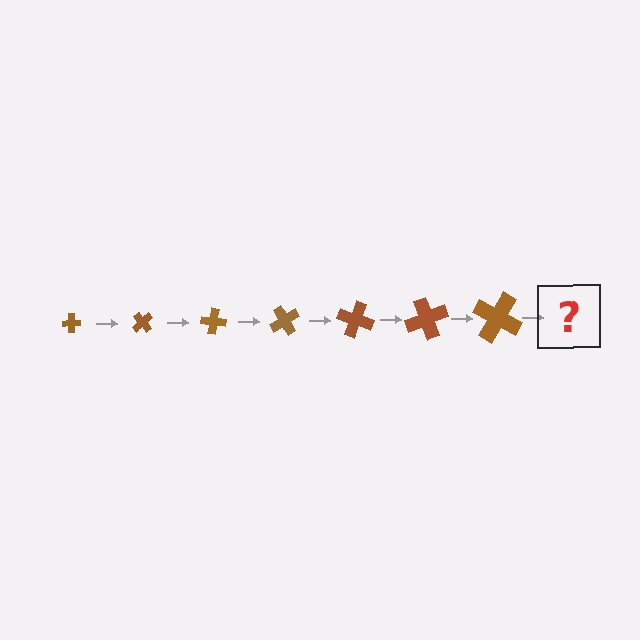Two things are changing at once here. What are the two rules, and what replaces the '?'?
The two rules are that the cross grows larger each step and it rotates 50 degrees each step. The '?' should be a cross, larger than the previous one and rotated 350 degrees from the start.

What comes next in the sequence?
The next element should be a cross, larger than the previous one and rotated 350 degrees from the start.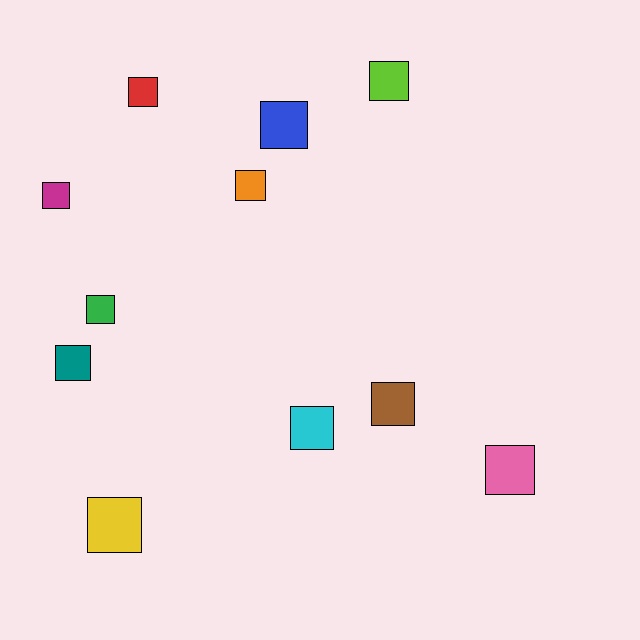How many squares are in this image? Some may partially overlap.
There are 11 squares.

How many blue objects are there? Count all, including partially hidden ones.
There is 1 blue object.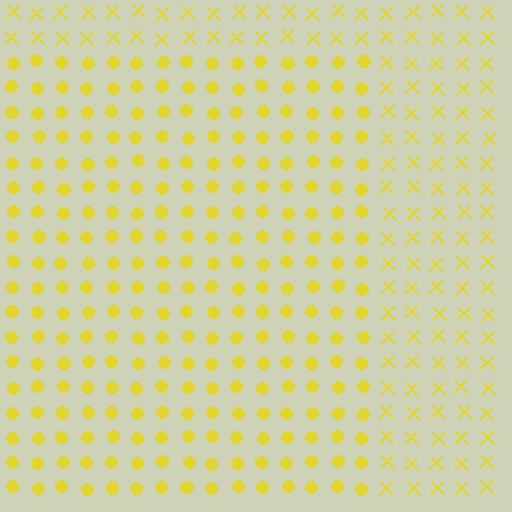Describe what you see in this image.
The image is filled with small yellow elements arranged in a uniform grid. A rectangle-shaped region contains circles, while the surrounding area contains X marks. The boundary is defined purely by the change in element shape.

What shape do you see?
I see a rectangle.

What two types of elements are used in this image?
The image uses circles inside the rectangle region and X marks outside it.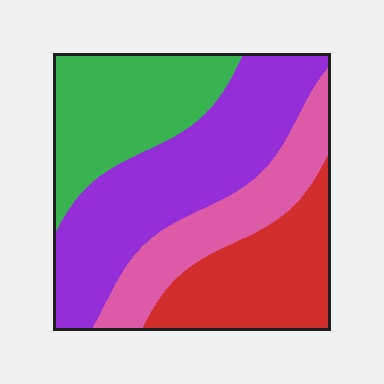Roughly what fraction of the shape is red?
Red covers 22% of the shape.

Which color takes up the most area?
Purple, at roughly 35%.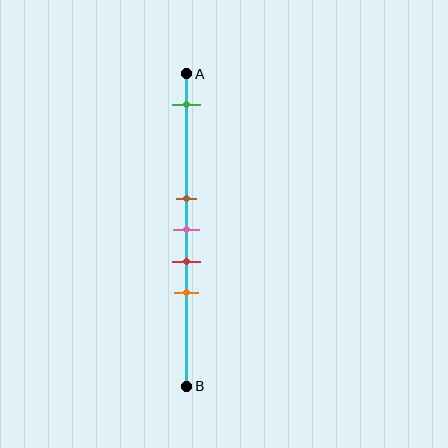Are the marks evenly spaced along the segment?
No, the marks are not evenly spaced.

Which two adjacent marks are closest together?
The brown and pink marks are the closest adjacent pair.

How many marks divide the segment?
There are 5 marks dividing the segment.